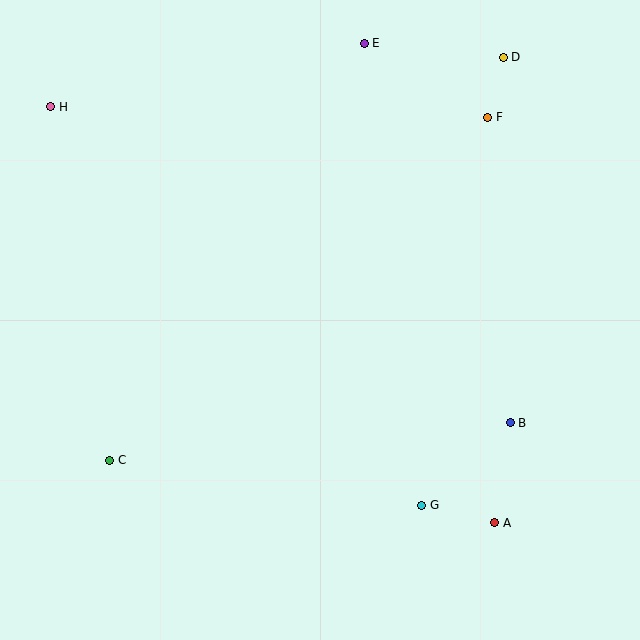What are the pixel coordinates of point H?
Point H is at (51, 107).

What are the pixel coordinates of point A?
Point A is at (495, 523).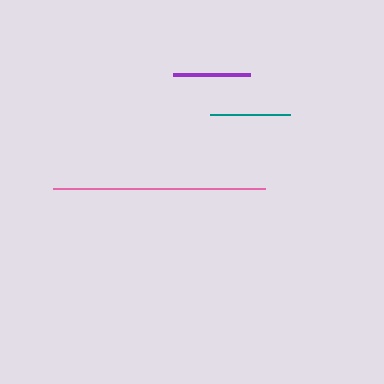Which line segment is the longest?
The pink line is the longest at approximately 212 pixels.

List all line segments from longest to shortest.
From longest to shortest: pink, teal, purple.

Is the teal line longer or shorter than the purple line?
The teal line is longer than the purple line.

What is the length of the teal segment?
The teal segment is approximately 80 pixels long.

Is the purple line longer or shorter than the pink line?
The pink line is longer than the purple line.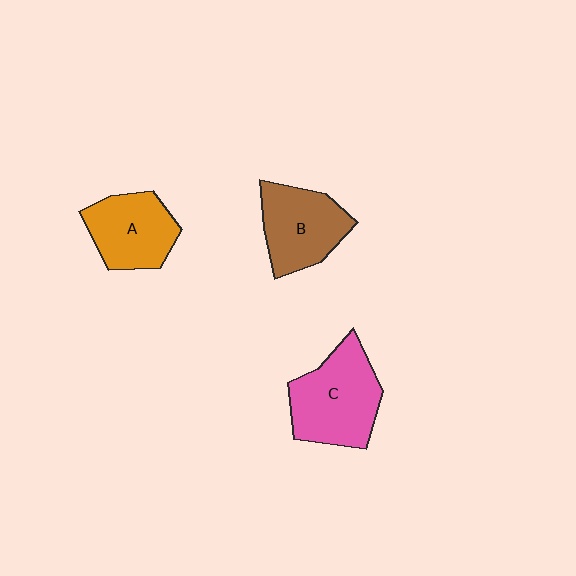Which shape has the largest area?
Shape C (pink).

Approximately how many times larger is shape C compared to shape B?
Approximately 1.2 times.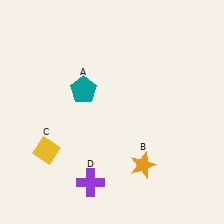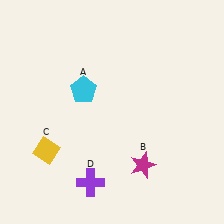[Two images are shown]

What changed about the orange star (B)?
In Image 1, B is orange. In Image 2, it changed to magenta.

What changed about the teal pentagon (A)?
In Image 1, A is teal. In Image 2, it changed to cyan.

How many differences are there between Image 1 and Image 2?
There are 2 differences between the two images.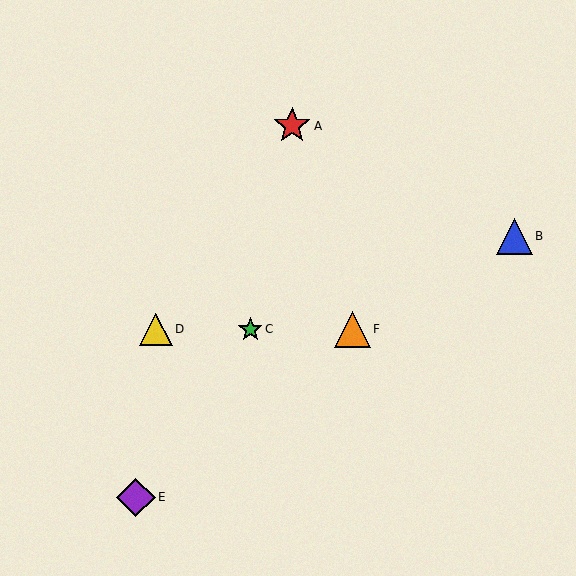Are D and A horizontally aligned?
No, D is at y≈329 and A is at y≈126.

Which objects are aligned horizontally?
Objects C, D, F are aligned horizontally.